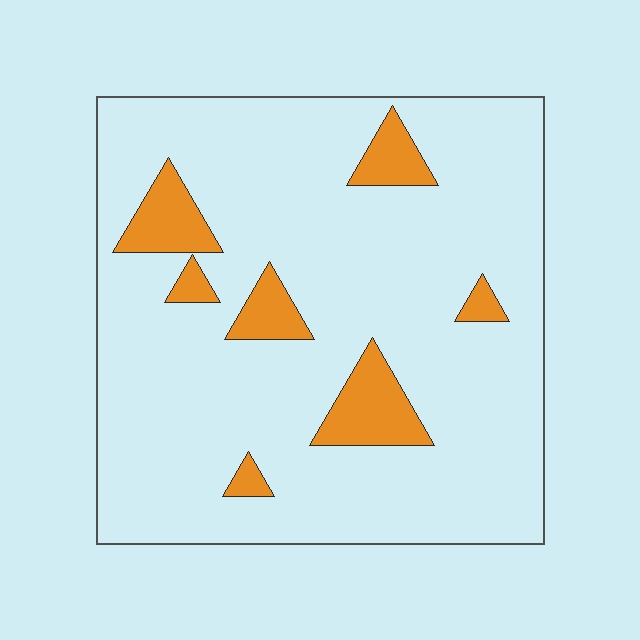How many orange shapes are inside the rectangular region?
7.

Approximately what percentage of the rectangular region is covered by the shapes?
Approximately 10%.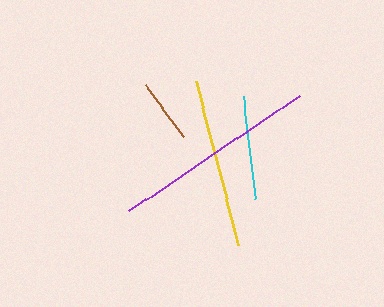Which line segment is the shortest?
The brown line is the shortest at approximately 64 pixels.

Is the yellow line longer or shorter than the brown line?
The yellow line is longer than the brown line.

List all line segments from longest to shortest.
From longest to shortest: purple, yellow, cyan, brown.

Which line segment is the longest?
The purple line is the longest at approximately 205 pixels.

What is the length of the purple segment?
The purple segment is approximately 205 pixels long.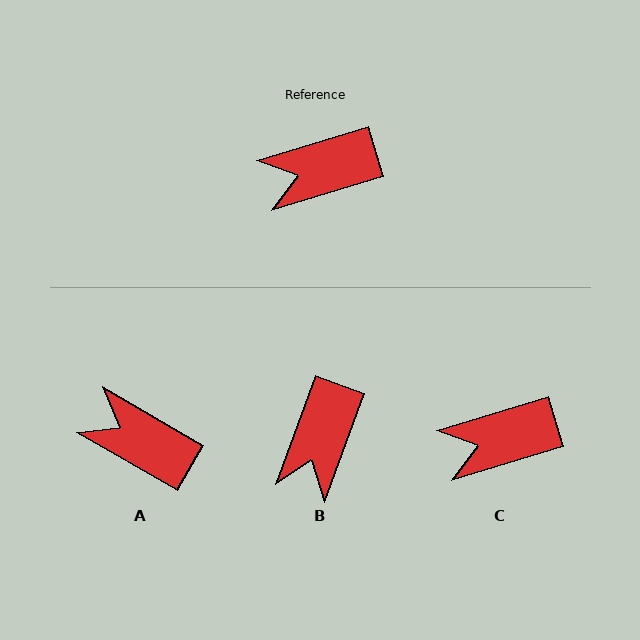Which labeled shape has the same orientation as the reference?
C.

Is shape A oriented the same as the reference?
No, it is off by about 47 degrees.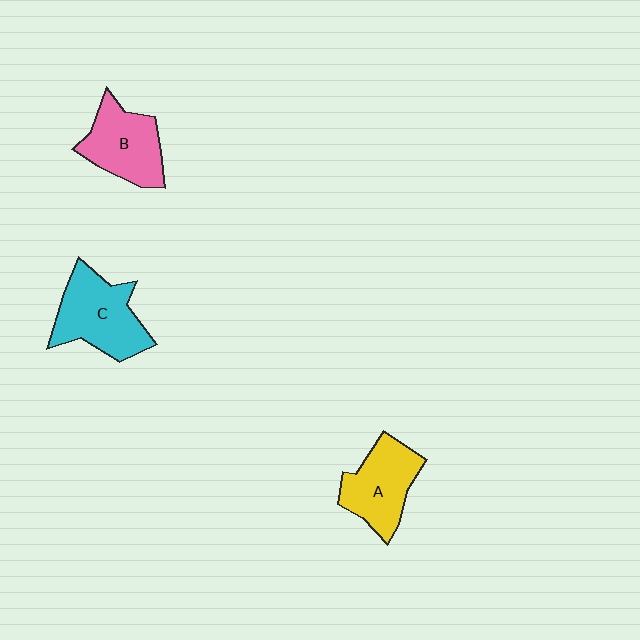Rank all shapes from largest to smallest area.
From largest to smallest: C (cyan), A (yellow), B (pink).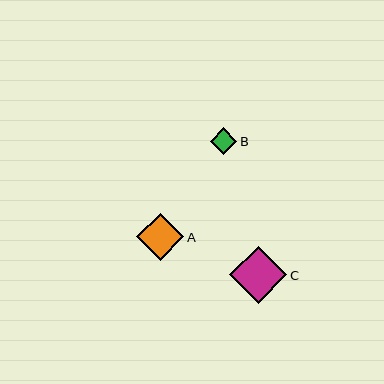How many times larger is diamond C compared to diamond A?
Diamond C is approximately 1.2 times the size of diamond A.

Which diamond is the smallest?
Diamond B is the smallest with a size of approximately 26 pixels.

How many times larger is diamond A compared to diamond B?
Diamond A is approximately 1.8 times the size of diamond B.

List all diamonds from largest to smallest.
From largest to smallest: C, A, B.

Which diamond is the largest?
Diamond C is the largest with a size of approximately 57 pixels.